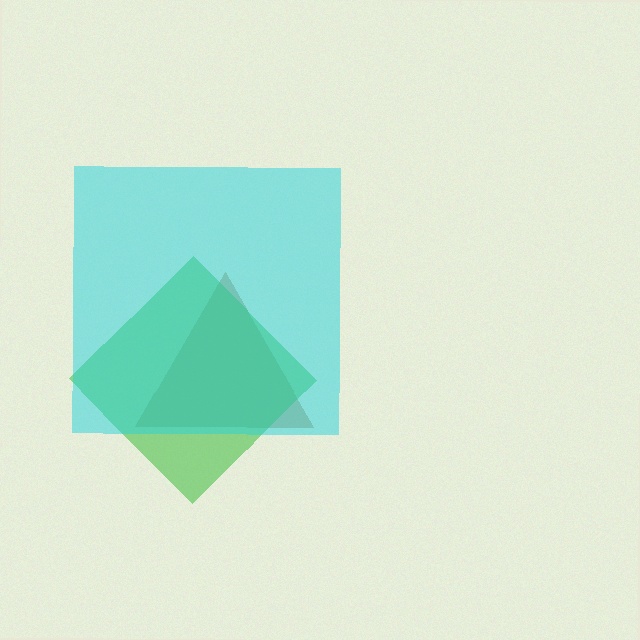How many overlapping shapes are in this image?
There are 3 overlapping shapes in the image.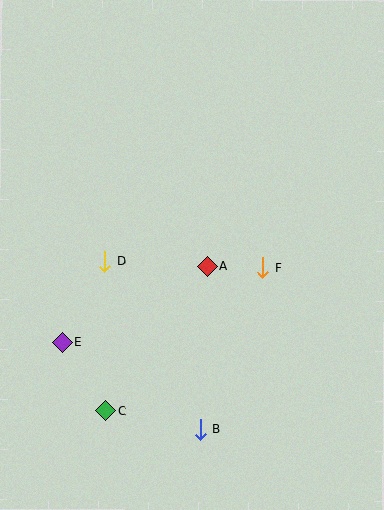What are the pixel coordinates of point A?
Point A is at (207, 267).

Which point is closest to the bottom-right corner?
Point B is closest to the bottom-right corner.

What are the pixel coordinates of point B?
Point B is at (200, 430).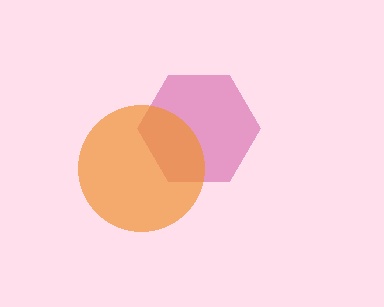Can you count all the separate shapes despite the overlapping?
Yes, there are 2 separate shapes.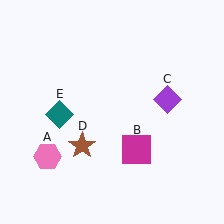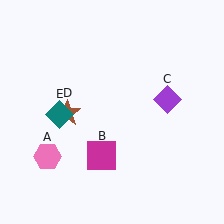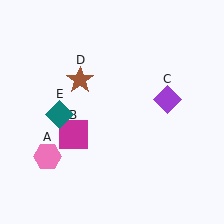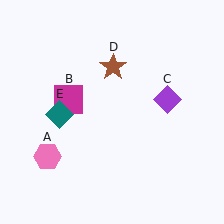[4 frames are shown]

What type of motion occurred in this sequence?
The magenta square (object B), brown star (object D) rotated clockwise around the center of the scene.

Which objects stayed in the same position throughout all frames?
Pink hexagon (object A) and purple diamond (object C) and teal diamond (object E) remained stationary.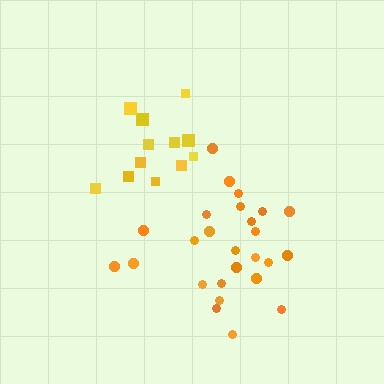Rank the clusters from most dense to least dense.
orange, yellow.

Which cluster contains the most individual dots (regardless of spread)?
Orange (26).